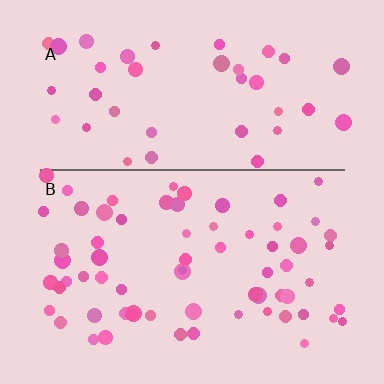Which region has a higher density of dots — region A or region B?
B (the bottom).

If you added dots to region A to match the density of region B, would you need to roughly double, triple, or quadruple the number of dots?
Approximately double.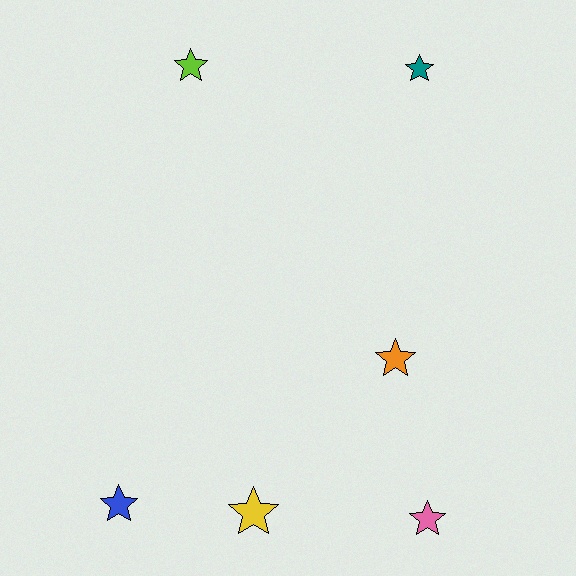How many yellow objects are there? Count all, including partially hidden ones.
There is 1 yellow object.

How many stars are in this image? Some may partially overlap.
There are 6 stars.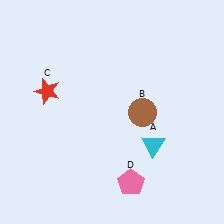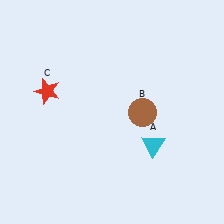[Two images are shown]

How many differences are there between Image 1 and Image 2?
There is 1 difference between the two images.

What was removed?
The pink pentagon (D) was removed in Image 2.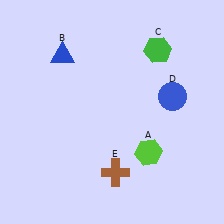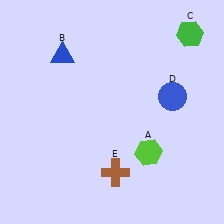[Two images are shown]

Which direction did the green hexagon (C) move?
The green hexagon (C) moved right.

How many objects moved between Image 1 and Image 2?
1 object moved between the two images.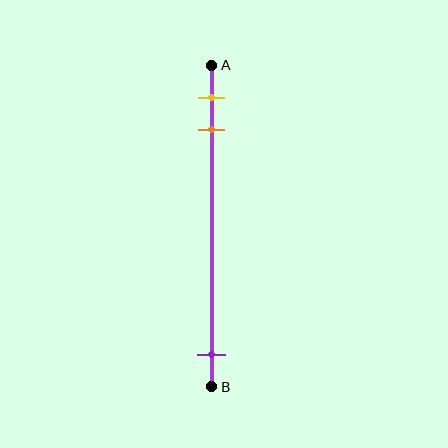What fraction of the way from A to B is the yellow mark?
The yellow mark is approximately 10% (0.1) of the way from A to B.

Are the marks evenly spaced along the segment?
No, the marks are not evenly spaced.